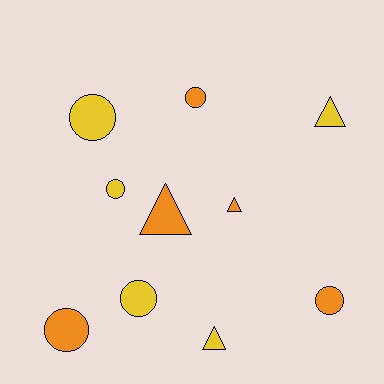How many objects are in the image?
There are 10 objects.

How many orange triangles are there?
There are 2 orange triangles.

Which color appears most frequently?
Yellow, with 5 objects.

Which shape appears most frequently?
Circle, with 6 objects.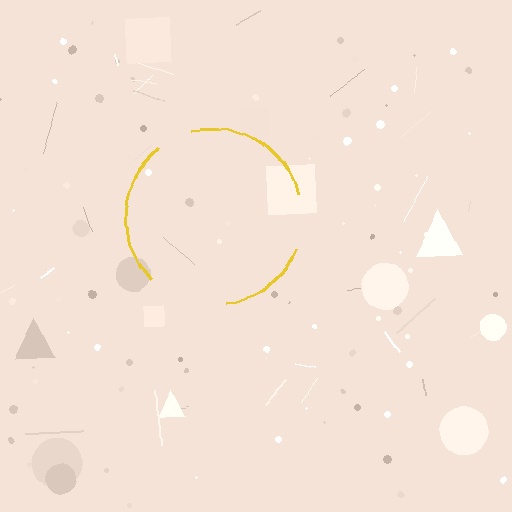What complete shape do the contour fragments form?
The contour fragments form a circle.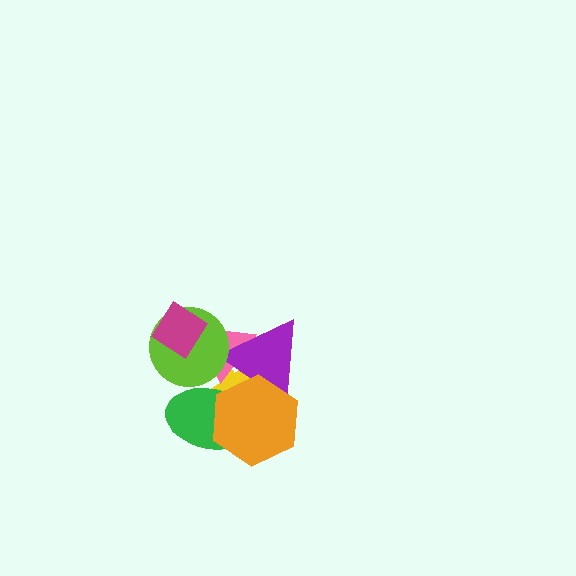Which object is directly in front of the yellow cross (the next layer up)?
The pink triangle is directly in front of the yellow cross.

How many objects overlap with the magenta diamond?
2 objects overlap with the magenta diamond.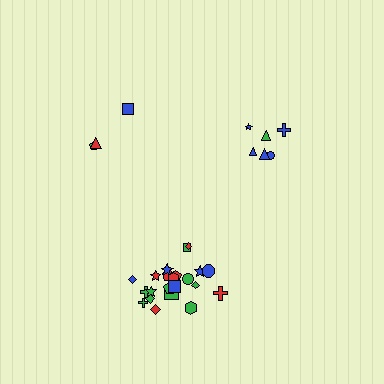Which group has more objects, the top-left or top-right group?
The top-right group.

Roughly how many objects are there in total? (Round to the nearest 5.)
Roughly 30 objects in total.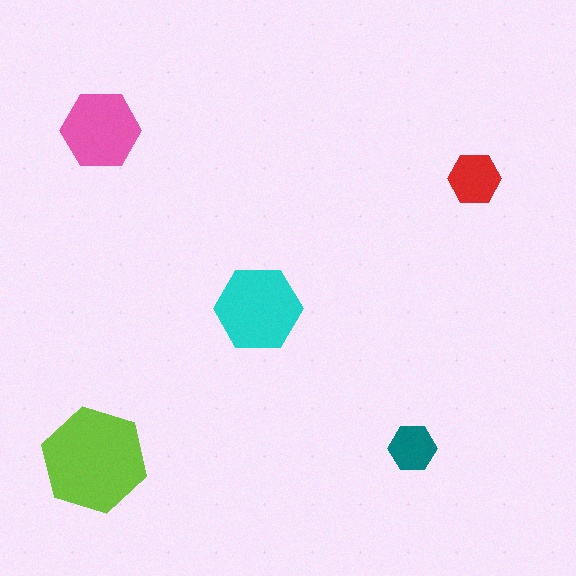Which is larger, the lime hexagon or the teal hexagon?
The lime one.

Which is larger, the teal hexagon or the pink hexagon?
The pink one.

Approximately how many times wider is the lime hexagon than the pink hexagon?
About 1.5 times wider.